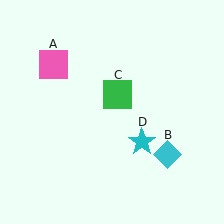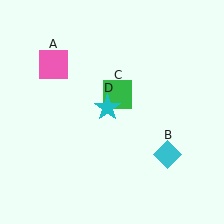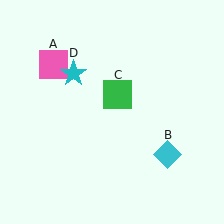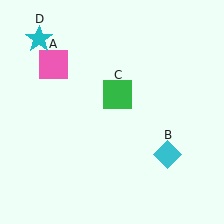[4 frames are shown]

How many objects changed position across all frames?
1 object changed position: cyan star (object D).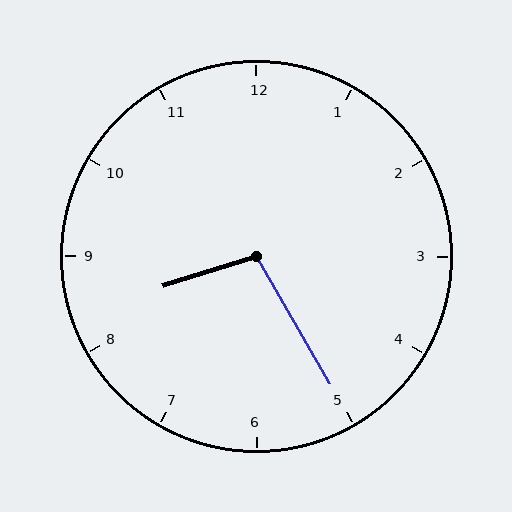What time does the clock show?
8:25.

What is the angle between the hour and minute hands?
Approximately 102 degrees.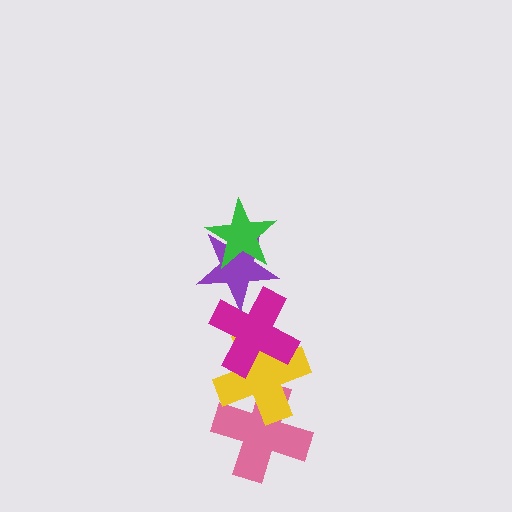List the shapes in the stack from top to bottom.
From top to bottom: the green star, the purple star, the magenta cross, the yellow cross, the pink cross.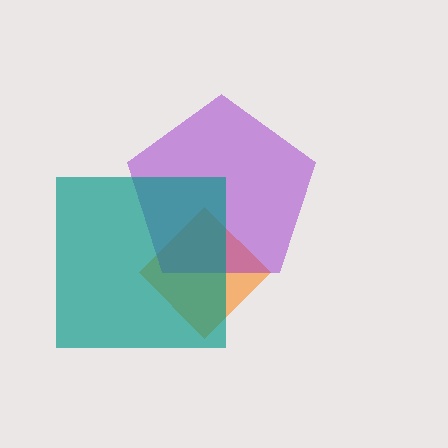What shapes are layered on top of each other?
The layered shapes are: an orange diamond, a purple pentagon, a teal square.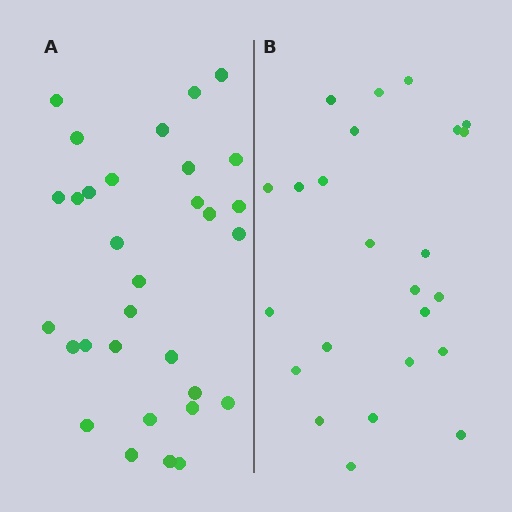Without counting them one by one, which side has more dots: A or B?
Region A (the left region) has more dots.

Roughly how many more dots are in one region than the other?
Region A has roughly 8 or so more dots than region B.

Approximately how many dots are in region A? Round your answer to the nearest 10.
About 30 dots. (The exact count is 31, which rounds to 30.)